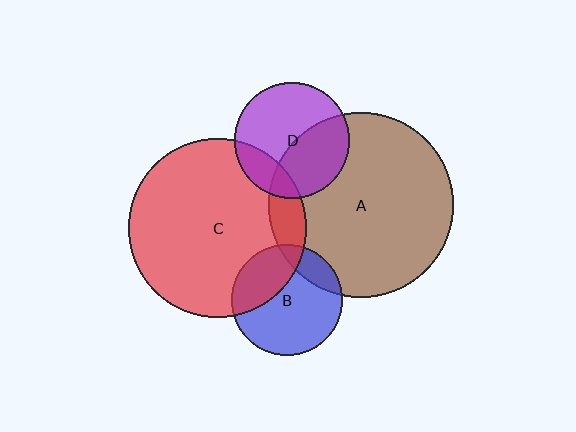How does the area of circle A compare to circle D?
Approximately 2.5 times.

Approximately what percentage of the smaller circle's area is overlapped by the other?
Approximately 20%.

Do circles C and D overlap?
Yes.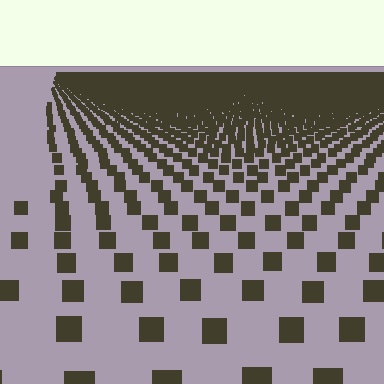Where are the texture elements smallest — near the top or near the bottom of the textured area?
Near the top.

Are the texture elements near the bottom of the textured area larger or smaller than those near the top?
Larger. Near the bottom, elements are closer to the viewer and appear at a bigger on-screen size.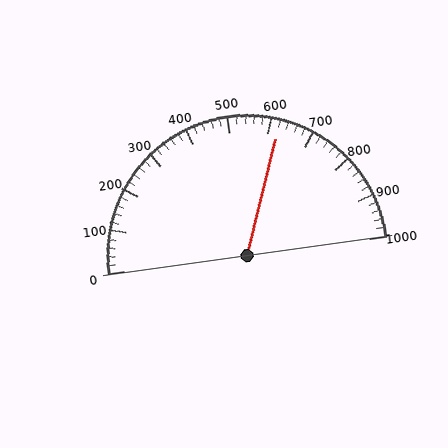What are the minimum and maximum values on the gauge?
The gauge ranges from 0 to 1000.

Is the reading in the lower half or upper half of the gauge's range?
The reading is in the upper half of the range (0 to 1000).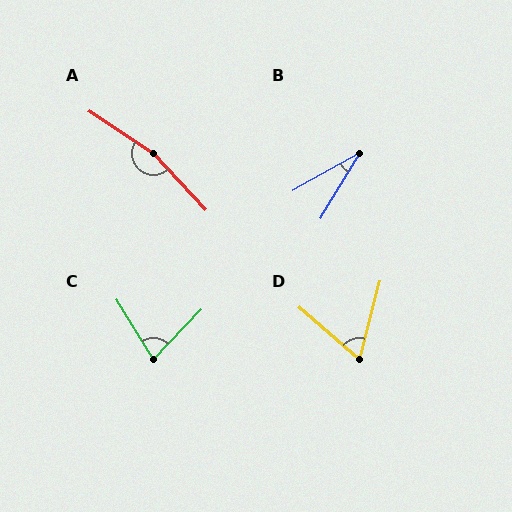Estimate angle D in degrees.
Approximately 64 degrees.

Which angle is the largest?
A, at approximately 166 degrees.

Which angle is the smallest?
B, at approximately 30 degrees.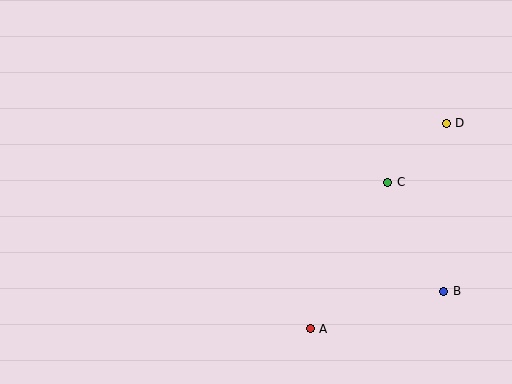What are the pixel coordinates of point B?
Point B is at (444, 291).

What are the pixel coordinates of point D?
Point D is at (446, 123).